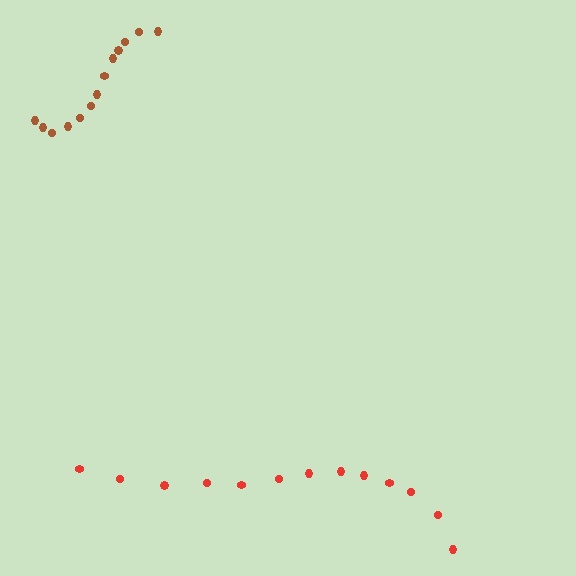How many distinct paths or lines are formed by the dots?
There are 2 distinct paths.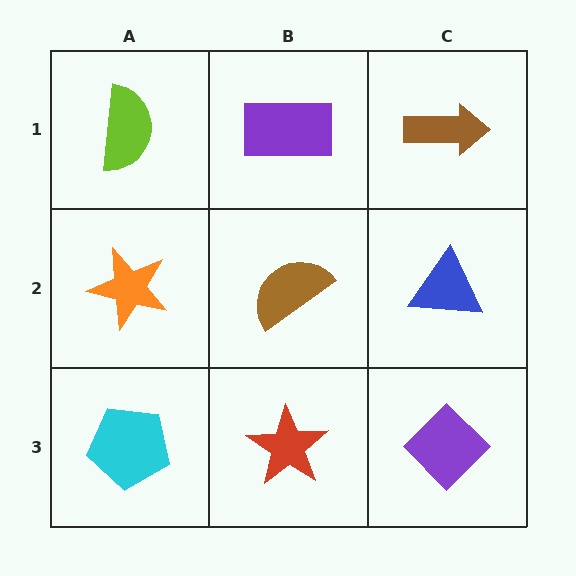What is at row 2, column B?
A brown semicircle.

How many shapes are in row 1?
3 shapes.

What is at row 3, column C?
A purple diamond.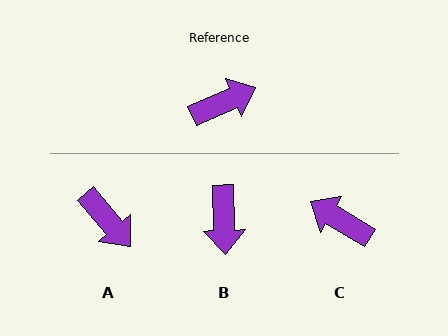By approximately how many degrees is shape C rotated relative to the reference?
Approximately 125 degrees counter-clockwise.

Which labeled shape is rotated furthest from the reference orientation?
C, about 125 degrees away.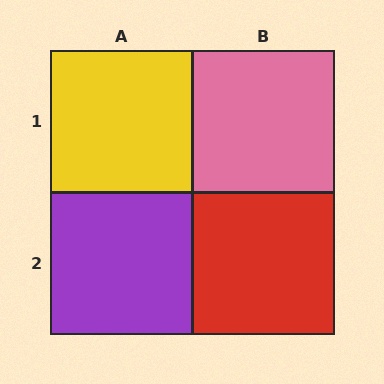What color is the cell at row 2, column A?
Purple.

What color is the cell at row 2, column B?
Red.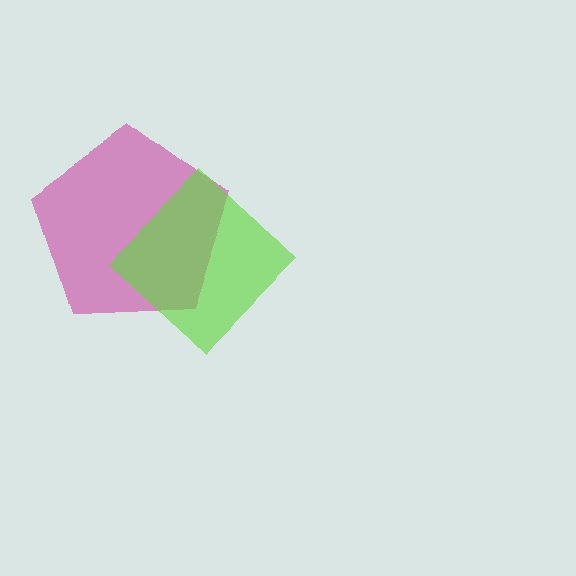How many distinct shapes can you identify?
There are 2 distinct shapes: a magenta pentagon, a lime diamond.